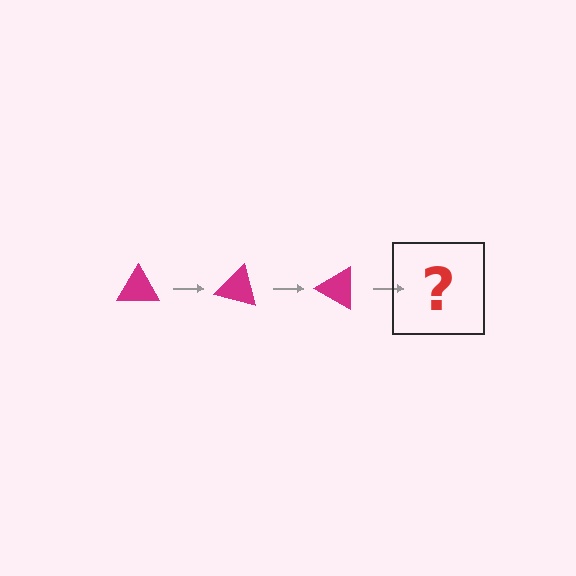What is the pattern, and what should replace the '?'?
The pattern is that the triangle rotates 15 degrees each step. The '?' should be a magenta triangle rotated 45 degrees.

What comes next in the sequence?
The next element should be a magenta triangle rotated 45 degrees.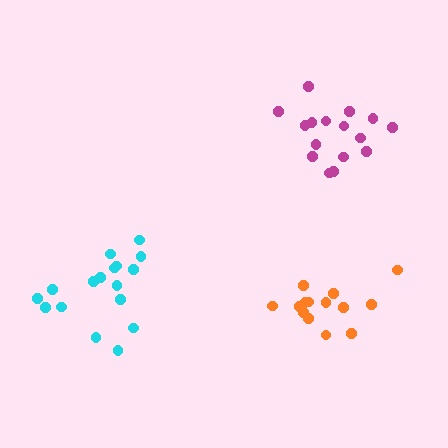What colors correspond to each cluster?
The clusters are colored: orange, cyan, magenta.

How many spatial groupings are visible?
There are 3 spatial groupings.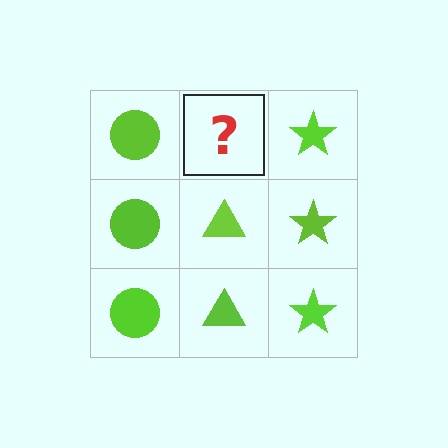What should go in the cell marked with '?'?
The missing cell should contain a lime triangle.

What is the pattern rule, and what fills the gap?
The rule is that each column has a consistent shape. The gap should be filled with a lime triangle.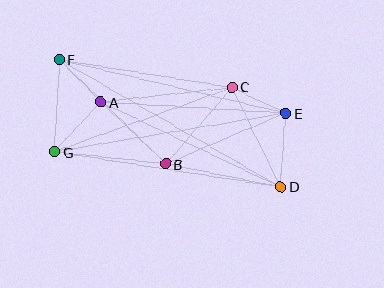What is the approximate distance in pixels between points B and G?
The distance between B and G is approximately 112 pixels.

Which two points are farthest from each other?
Points D and F are farthest from each other.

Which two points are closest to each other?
Points A and F are closest to each other.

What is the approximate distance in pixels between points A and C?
The distance between A and C is approximately 131 pixels.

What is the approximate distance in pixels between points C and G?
The distance between C and G is approximately 188 pixels.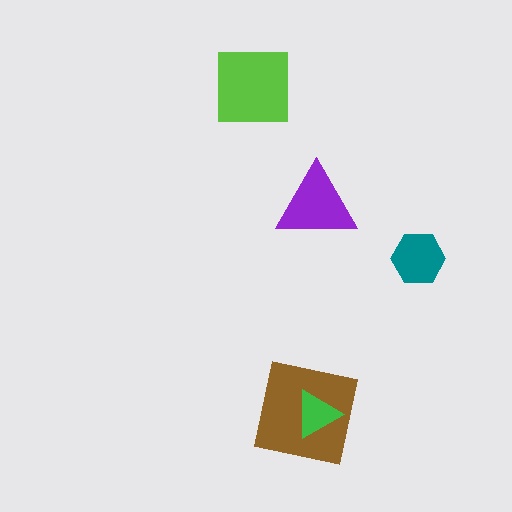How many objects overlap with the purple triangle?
0 objects overlap with the purple triangle.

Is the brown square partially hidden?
Yes, it is partially covered by another shape.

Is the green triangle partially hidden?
No, no other shape covers it.